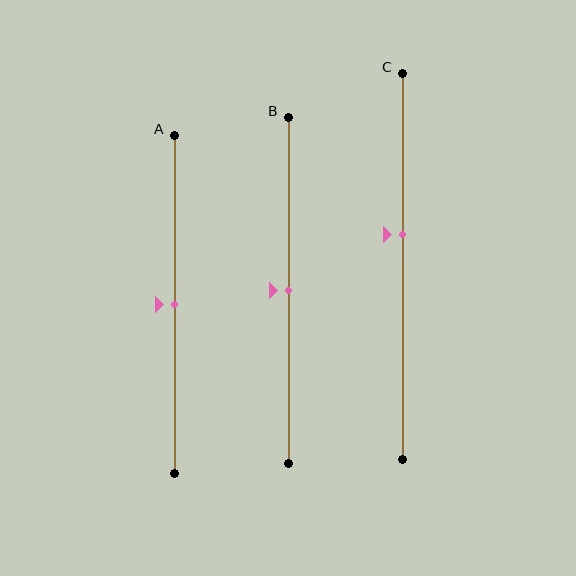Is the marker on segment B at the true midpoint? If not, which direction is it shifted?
Yes, the marker on segment B is at the true midpoint.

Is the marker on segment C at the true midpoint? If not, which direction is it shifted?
No, the marker on segment C is shifted upward by about 8% of the segment length.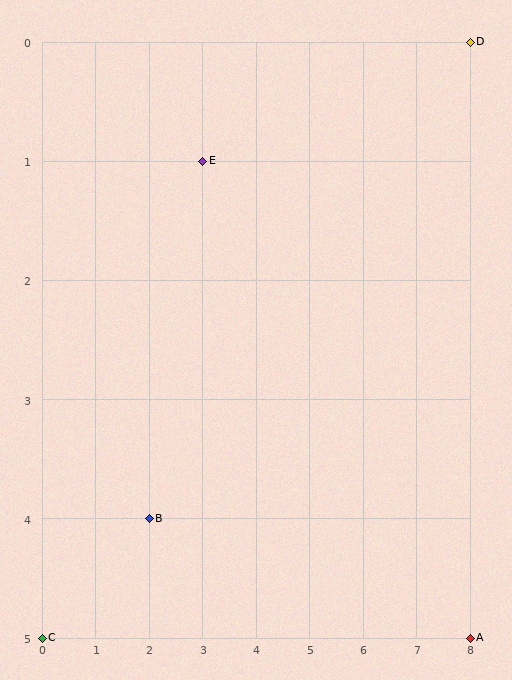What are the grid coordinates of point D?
Point D is at grid coordinates (8, 0).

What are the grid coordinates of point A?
Point A is at grid coordinates (8, 5).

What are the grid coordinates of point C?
Point C is at grid coordinates (0, 5).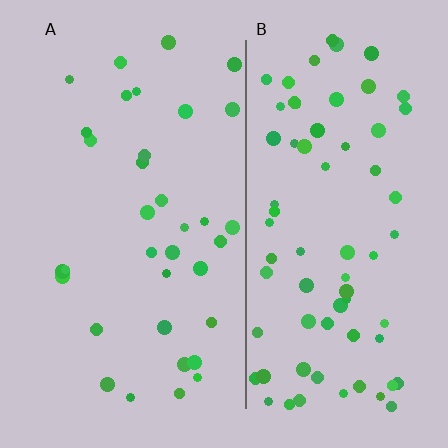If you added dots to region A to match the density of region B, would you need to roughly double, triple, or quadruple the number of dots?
Approximately double.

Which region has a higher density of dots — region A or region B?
B (the right).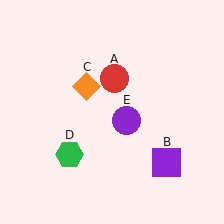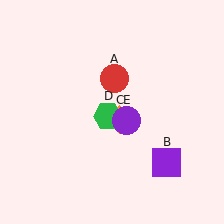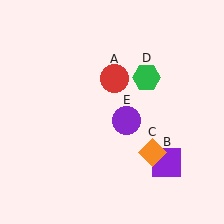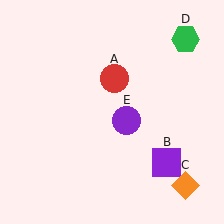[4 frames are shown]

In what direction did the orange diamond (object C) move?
The orange diamond (object C) moved down and to the right.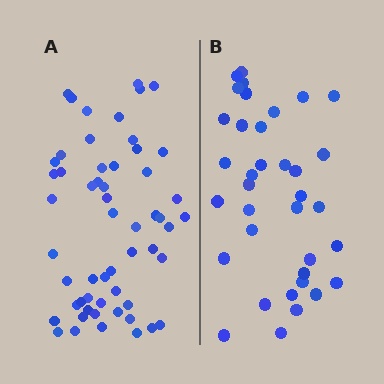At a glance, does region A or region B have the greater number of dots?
Region A (the left region) has more dots.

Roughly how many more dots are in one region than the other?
Region A has approximately 20 more dots than region B.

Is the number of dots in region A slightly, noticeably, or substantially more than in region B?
Region A has substantially more. The ratio is roughly 1.6 to 1.